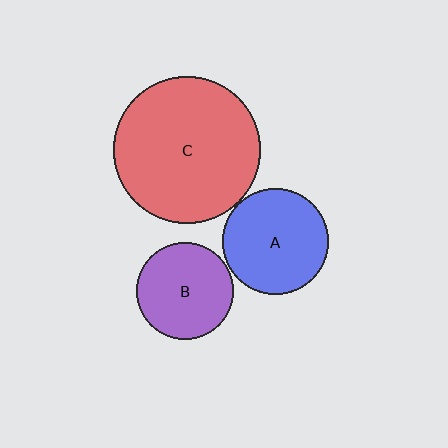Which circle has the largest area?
Circle C (red).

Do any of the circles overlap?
No, none of the circles overlap.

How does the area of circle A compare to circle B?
Approximately 1.2 times.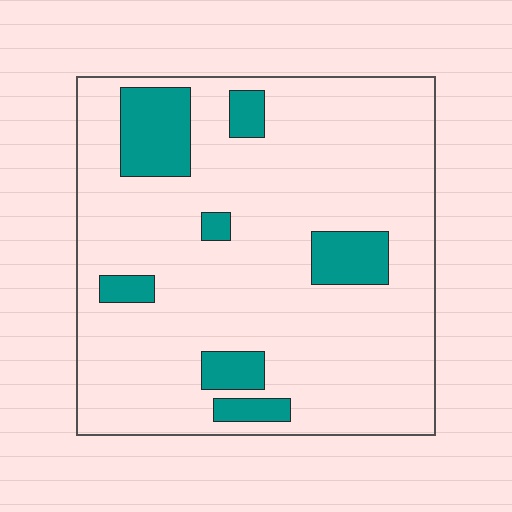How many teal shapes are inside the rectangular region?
7.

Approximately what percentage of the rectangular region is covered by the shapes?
Approximately 15%.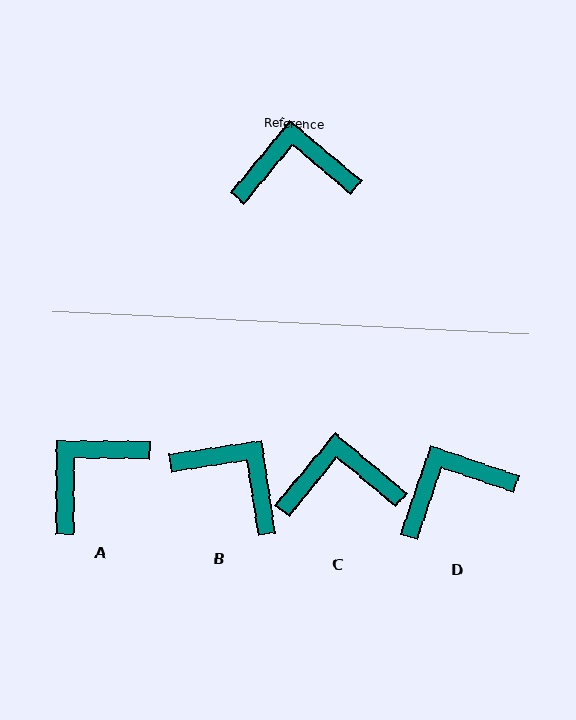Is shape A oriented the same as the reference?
No, it is off by about 40 degrees.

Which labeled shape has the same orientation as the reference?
C.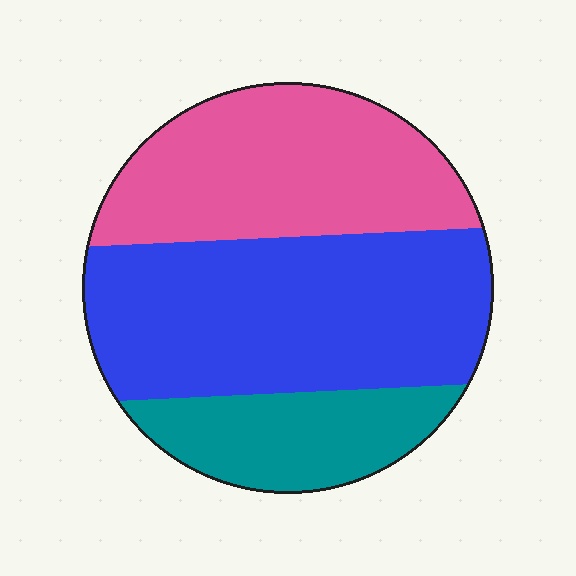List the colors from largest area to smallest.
From largest to smallest: blue, pink, teal.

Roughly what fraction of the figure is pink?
Pink takes up between a third and a half of the figure.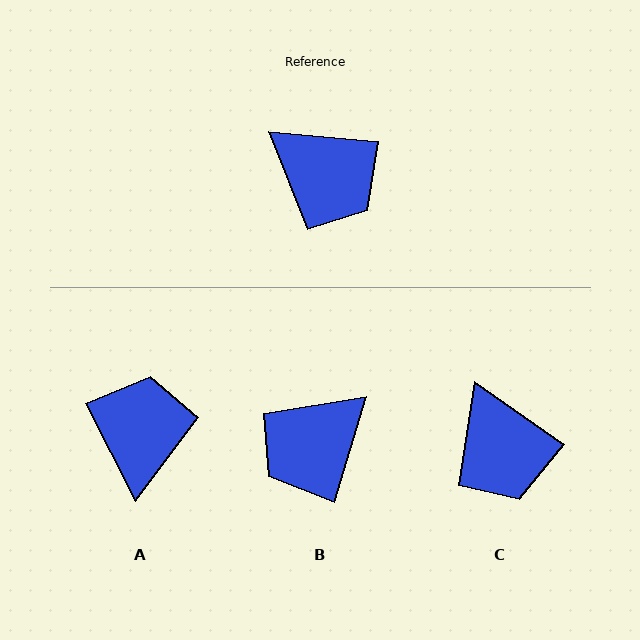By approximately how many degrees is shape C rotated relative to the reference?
Approximately 30 degrees clockwise.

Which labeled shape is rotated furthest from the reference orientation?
A, about 122 degrees away.